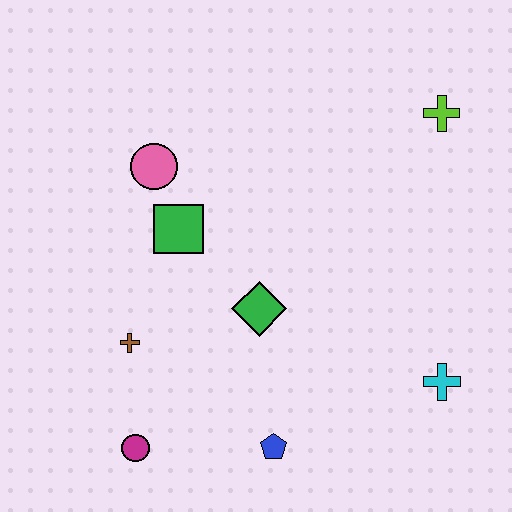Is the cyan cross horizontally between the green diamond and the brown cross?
No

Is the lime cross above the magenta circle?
Yes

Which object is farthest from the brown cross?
The lime cross is farthest from the brown cross.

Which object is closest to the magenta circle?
The brown cross is closest to the magenta circle.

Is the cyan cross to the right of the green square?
Yes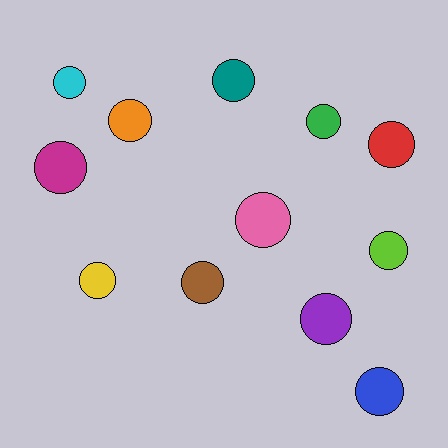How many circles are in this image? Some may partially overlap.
There are 12 circles.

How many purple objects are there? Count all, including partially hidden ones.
There is 1 purple object.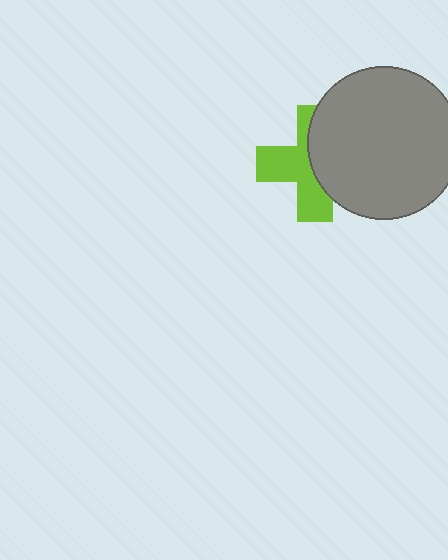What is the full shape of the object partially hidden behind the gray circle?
The partially hidden object is a lime cross.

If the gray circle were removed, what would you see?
You would see the complete lime cross.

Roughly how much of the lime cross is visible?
About half of it is visible (roughly 53%).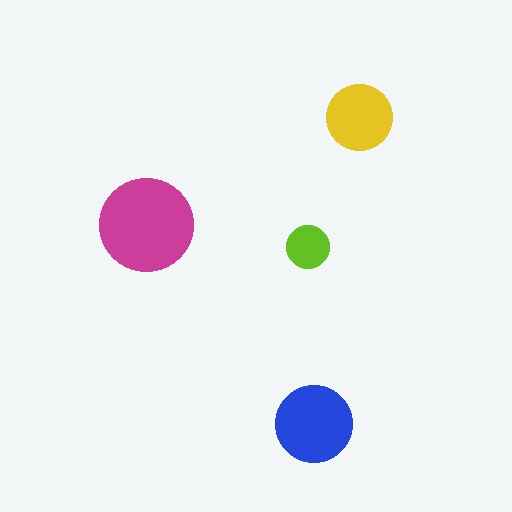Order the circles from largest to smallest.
the magenta one, the blue one, the yellow one, the lime one.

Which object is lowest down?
The blue circle is bottommost.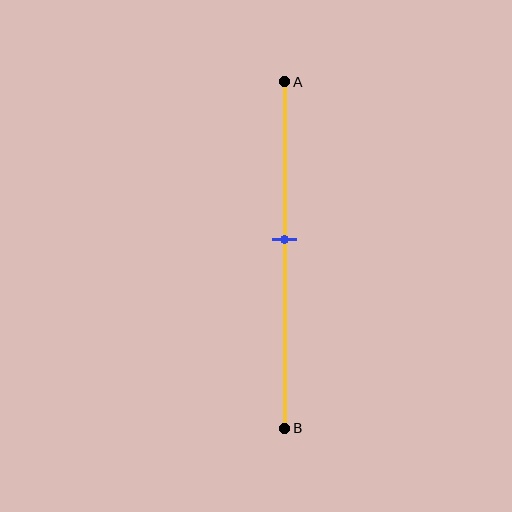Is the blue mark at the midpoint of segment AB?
No, the mark is at about 45% from A, not at the 50% midpoint.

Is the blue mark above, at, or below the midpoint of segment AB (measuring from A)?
The blue mark is above the midpoint of segment AB.